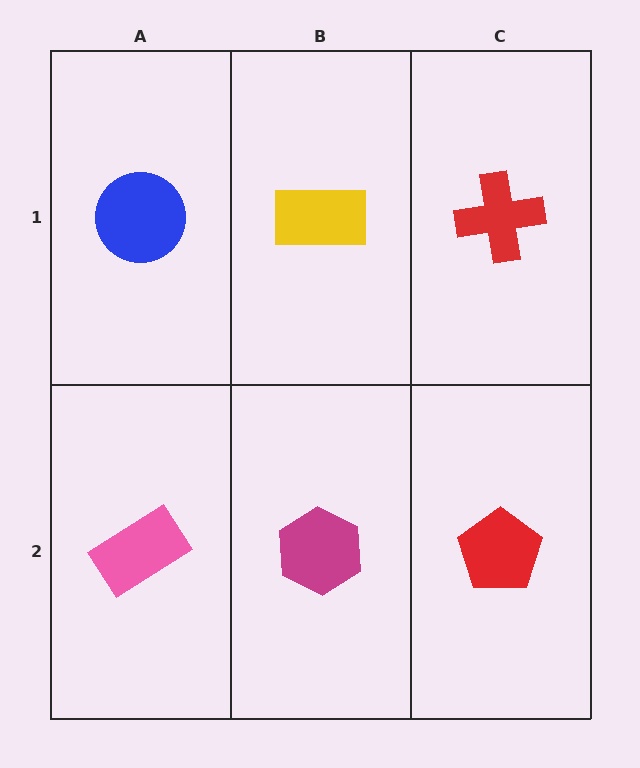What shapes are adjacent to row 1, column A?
A pink rectangle (row 2, column A), a yellow rectangle (row 1, column B).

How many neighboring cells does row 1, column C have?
2.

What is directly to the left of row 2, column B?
A pink rectangle.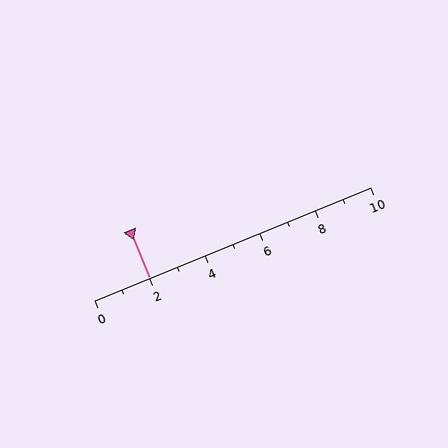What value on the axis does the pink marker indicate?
The marker indicates approximately 2.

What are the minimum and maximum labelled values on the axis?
The axis runs from 0 to 10.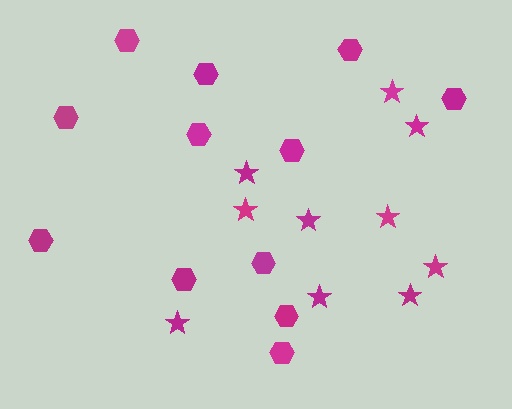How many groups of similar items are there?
There are 2 groups: one group of stars (10) and one group of hexagons (12).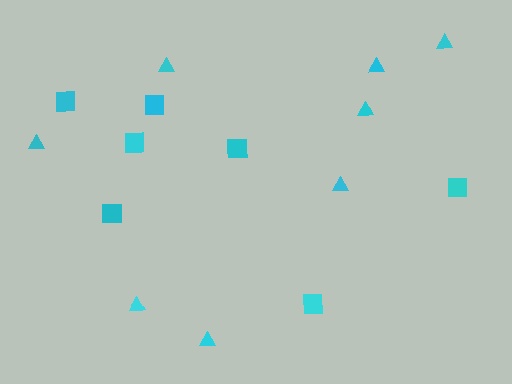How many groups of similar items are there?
There are 2 groups: one group of squares (7) and one group of triangles (8).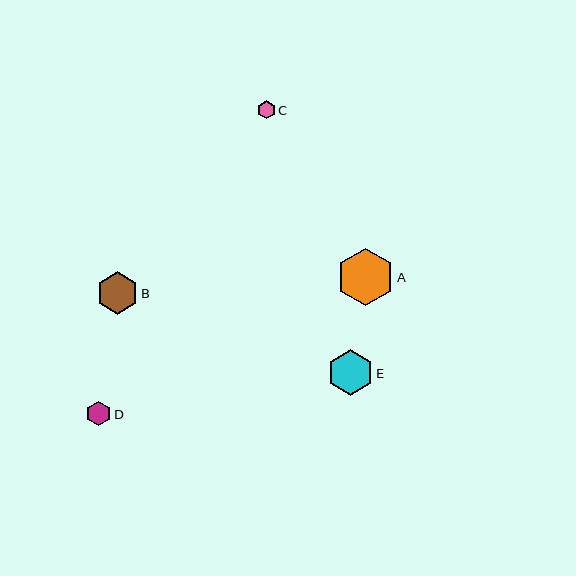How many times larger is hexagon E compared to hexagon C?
Hexagon E is approximately 2.5 times the size of hexagon C.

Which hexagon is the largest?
Hexagon A is the largest with a size of approximately 57 pixels.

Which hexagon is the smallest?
Hexagon C is the smallest with a size of approximately 18 pixels.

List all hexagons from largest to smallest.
From largest to smallest: A, E, B, D, C.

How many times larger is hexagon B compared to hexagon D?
Hexagon B is approximately 1.7 times the size of hexagon D.